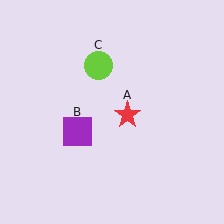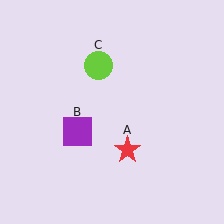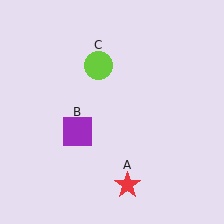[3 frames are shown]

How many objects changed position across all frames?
1 object changed position: red star (object A).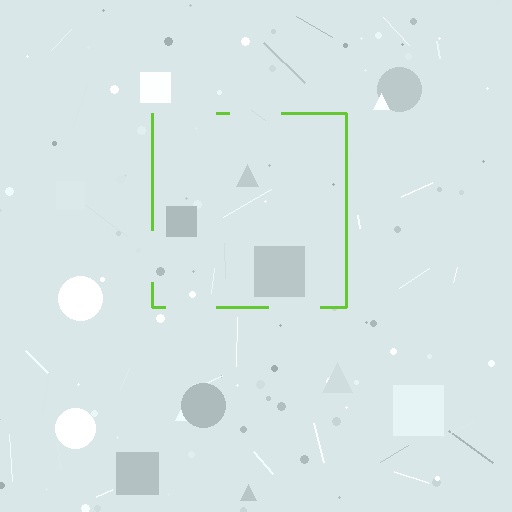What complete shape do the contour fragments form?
The contour fragments form a square.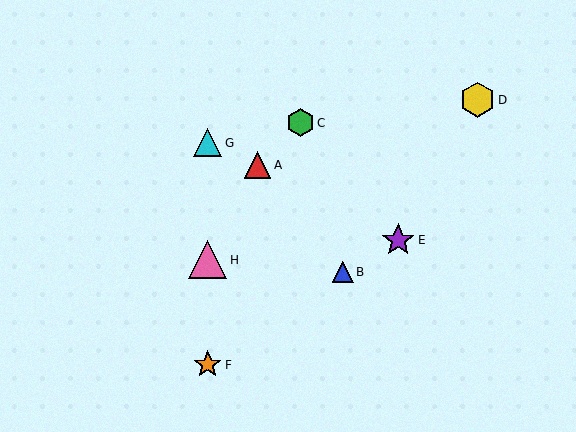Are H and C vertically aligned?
No, H is at x≈208 and C is at x≈300.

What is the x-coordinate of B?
Object B is at x≈343.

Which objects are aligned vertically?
Objects F, G, H are aligned vertically.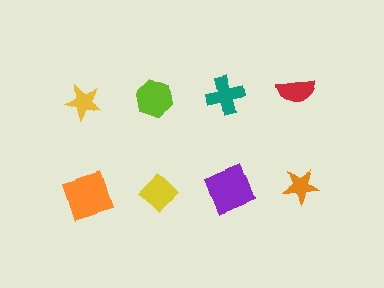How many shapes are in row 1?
4 shapes.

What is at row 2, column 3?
A purple square.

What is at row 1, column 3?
A teal cross.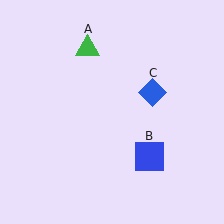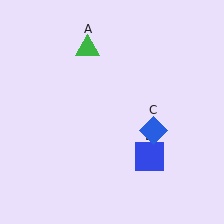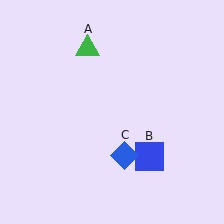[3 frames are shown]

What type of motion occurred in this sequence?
The blue diamond (object C) rotated clockwise around the center of the scene.